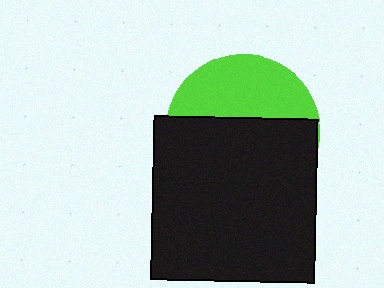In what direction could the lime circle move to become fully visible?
The lime circle could move up. That would shift it out from behind the black square entirely.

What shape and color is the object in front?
The object in front is a black square.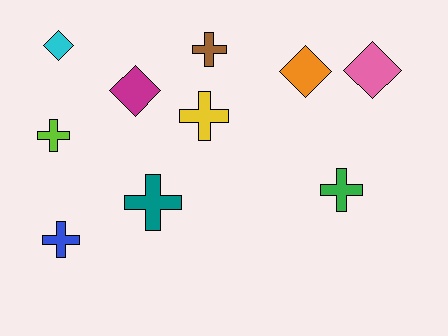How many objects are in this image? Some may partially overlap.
There are 10 objects.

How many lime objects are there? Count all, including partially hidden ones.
There is 1 lime object.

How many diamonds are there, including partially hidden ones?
There are 4 diamonds.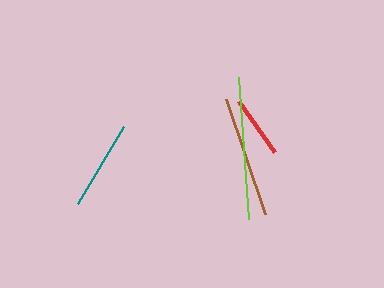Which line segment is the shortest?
The red line is the shortest at approximately 63 pixels.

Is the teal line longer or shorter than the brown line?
The brown line is longer than the teal line.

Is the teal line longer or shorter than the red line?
The teal line is longer than the red line.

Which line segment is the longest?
The lime line is the longest at approximately 142 pixels.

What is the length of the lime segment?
The lime segment is approximately 142 pixels long.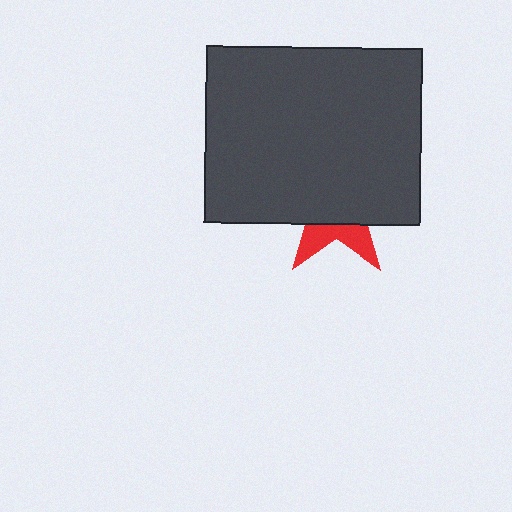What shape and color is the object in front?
The object in front is a dark gray rectangle.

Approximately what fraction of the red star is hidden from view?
Roughly 70% of the red star is hidden behind the dark gray rectangle.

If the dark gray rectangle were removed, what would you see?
You would see the complete red star.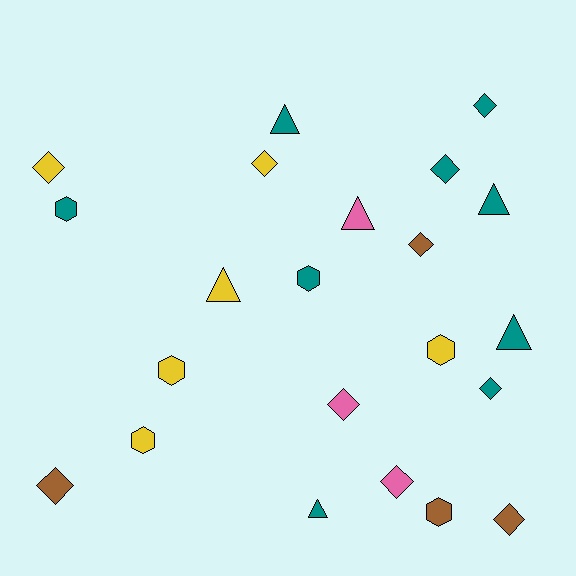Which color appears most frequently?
Teal, with 9 objects.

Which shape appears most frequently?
Diamond, with 10 objects.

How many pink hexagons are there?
There are no pink hexagons.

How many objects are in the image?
There are 22 objects.